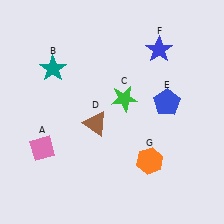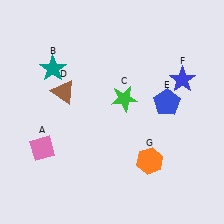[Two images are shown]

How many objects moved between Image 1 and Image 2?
2 objects moved between the two images.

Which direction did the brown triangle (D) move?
The brown triangle (D) moved left.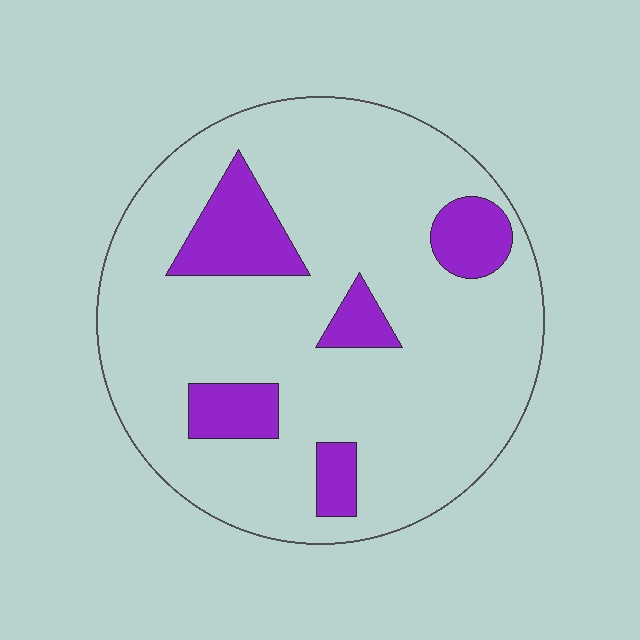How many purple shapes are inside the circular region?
5.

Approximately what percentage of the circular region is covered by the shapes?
Approximately 15%.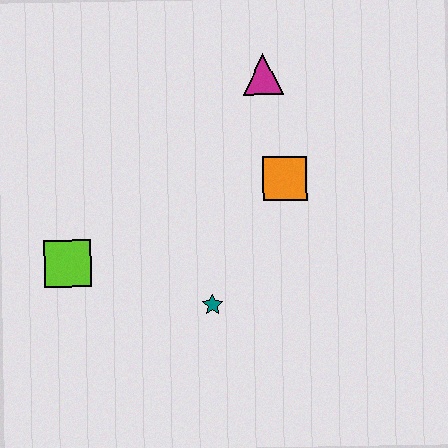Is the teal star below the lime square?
Yes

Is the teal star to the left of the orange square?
Yes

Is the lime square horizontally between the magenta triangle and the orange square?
No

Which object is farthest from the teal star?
The magenta triangle is farthest from the teal star.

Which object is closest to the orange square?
The magenta triangle is closest to the orange square.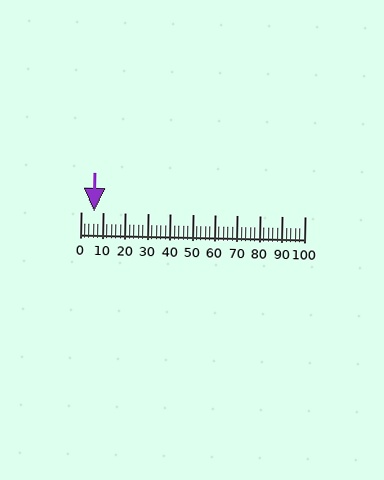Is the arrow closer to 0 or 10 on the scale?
The arrow is closer to 10.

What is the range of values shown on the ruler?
The ruler shows values from 0 to 100.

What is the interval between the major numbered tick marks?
The major tick marks are spaced 10 units apart.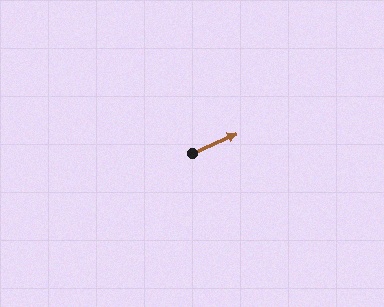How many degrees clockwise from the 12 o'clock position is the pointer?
Approximately 66 degrees.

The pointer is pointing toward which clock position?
Roughly 2 o'clock.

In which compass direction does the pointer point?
Northeast.